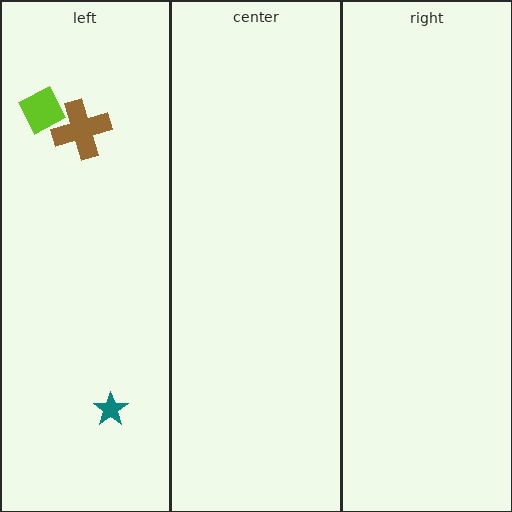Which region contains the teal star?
The left region.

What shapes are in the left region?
The brown cross, the teal star, the lime diamond.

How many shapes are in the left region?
3.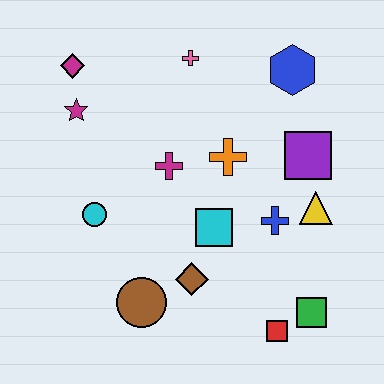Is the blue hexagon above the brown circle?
Yes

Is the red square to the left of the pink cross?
No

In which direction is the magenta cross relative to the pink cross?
The magenta cross is below the pink cross.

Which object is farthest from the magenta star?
The green square is farthest from the magenta star.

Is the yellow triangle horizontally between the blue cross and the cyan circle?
No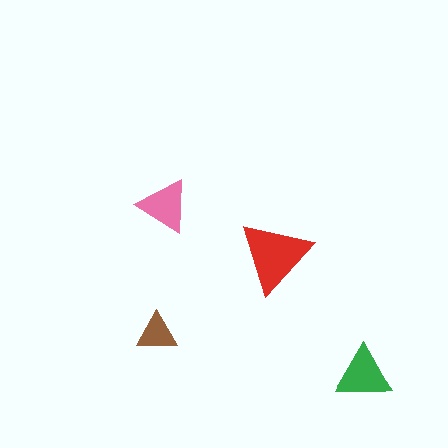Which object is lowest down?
The green triangle is bottommost.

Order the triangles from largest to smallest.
the red one, the green one, the pink one, the brown one.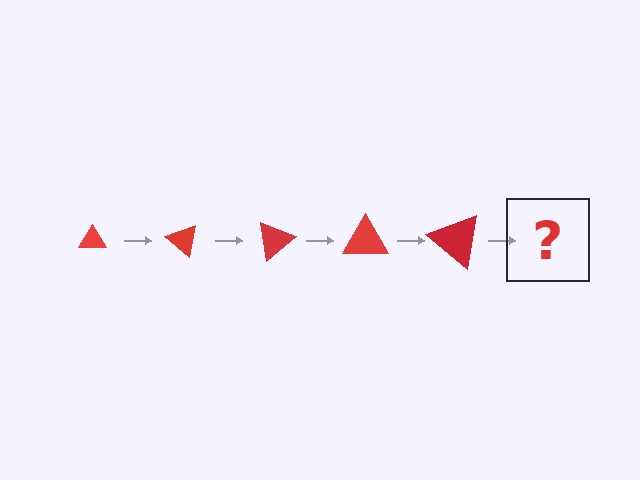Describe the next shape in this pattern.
It should be a triangle, larger than the previous one and rotated 200 degrees from the start.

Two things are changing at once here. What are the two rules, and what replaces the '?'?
The two rules are that the triangle grows larger each step and it rotates 40 degrees each step. The '?' should be a triangle, larger than the previous one and rotated 200 degrees from the start.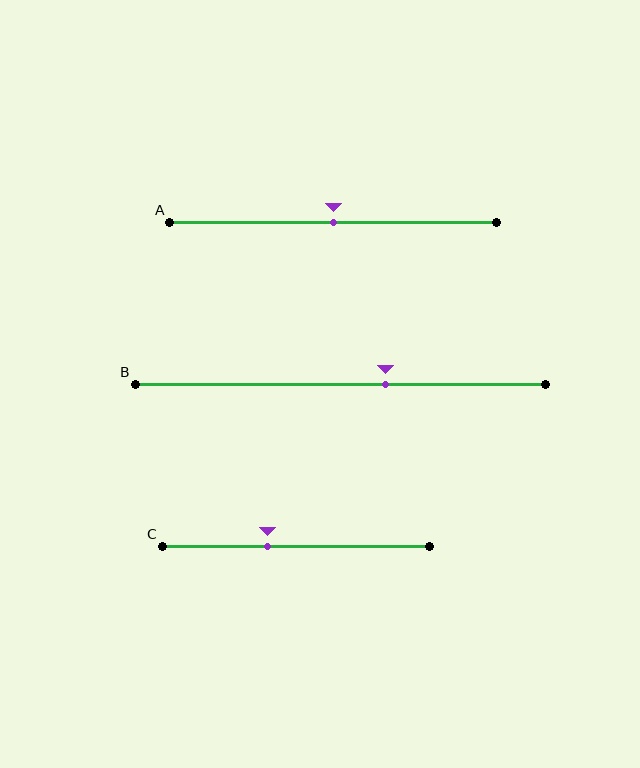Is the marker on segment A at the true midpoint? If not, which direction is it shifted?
Yes, the marker on segment A is at the true midpoint.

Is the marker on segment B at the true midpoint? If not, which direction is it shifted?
No, the marker on segment B is shifted to the right by about 11% of the segment length.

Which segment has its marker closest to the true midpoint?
Segment A has its marker closest to the true midpoint.